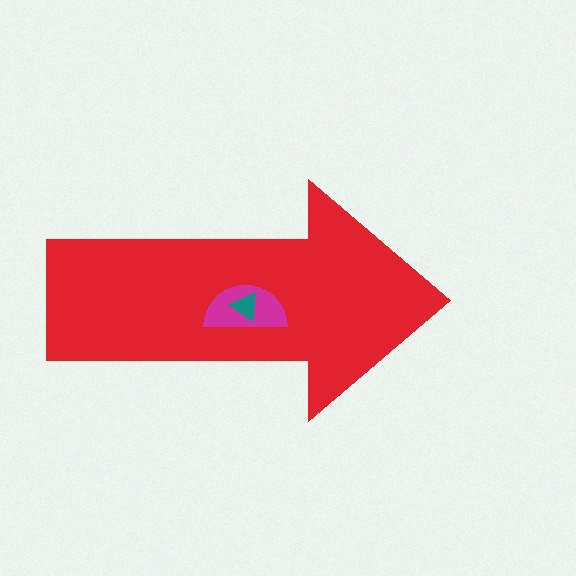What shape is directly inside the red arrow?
The magenta semicircle.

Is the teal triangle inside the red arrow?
Yes.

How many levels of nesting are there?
3.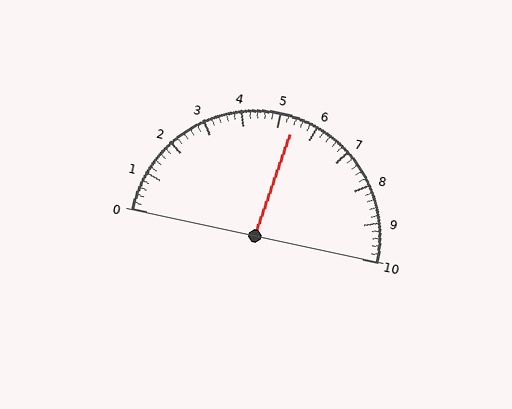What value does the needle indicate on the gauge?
The needle indicates approximately 5.4.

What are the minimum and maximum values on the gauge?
The gauge ranges from 0 to 10.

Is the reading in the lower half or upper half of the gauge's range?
The reading is in the upper half of the range (0 to 10).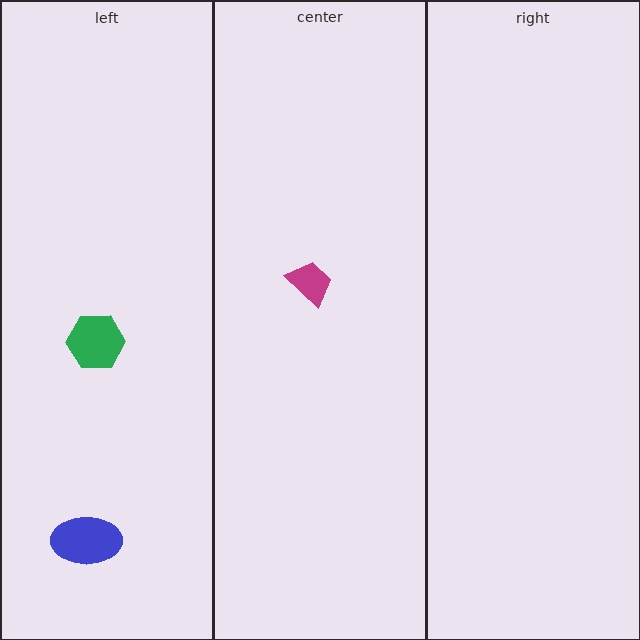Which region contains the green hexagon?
The left region.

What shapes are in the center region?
The magenta trapezoid.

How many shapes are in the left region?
2.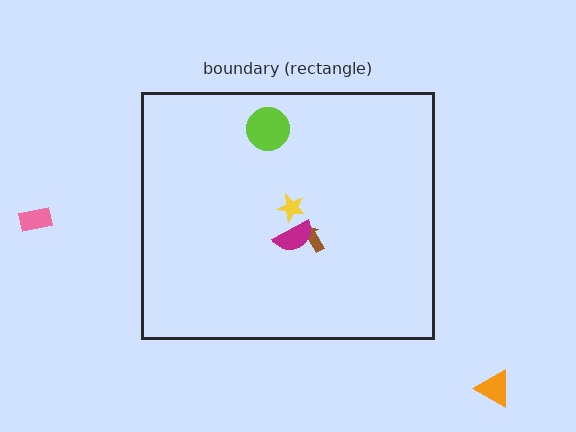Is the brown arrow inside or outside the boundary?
Inside.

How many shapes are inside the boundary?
4 inside, 2 outside.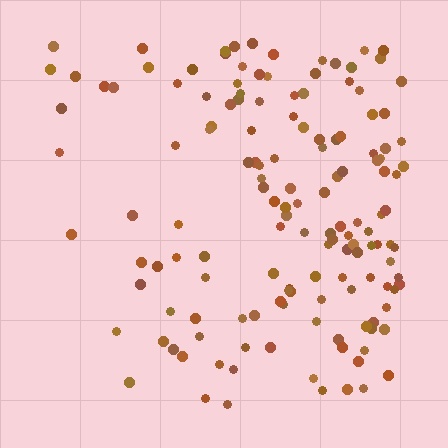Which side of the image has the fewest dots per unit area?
The left.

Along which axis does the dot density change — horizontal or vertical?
Horizontal.